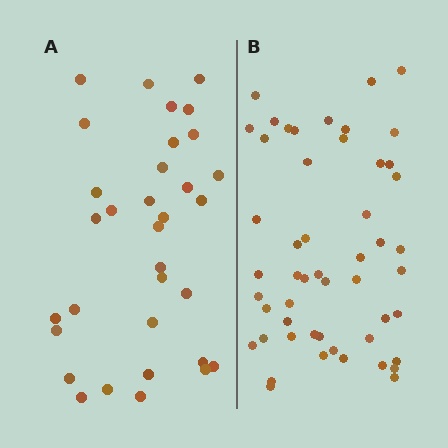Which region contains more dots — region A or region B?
Region B (the right region) has more dots.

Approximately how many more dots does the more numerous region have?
Region B has approximately 20 more dots than region A.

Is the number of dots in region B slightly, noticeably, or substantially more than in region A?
Region B has substantially more. The ratio is roughly 1.5 to 1.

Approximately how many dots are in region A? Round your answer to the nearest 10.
About 30 dots. (The exact count is 33, which rounds to 30.)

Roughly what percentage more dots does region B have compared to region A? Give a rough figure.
About 55% more.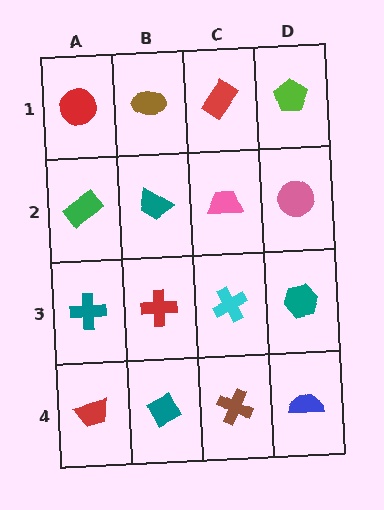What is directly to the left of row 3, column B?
A teal cross.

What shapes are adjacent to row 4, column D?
A teal hexagon (row 3, column D), a brown cross (row 4, column C).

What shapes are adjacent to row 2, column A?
A red circle (row 1, column A), a teal cross (row 3, column A), a teal trapezoid (row 2, column B).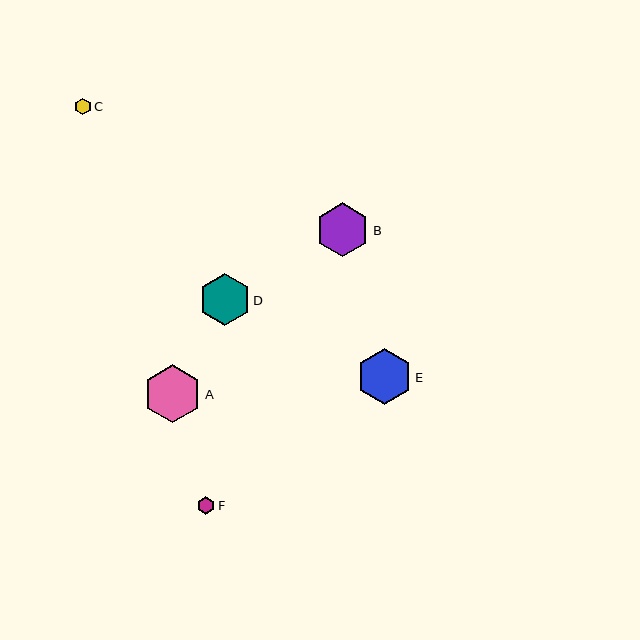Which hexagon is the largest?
Hexagon A is the largest with a size of approximately 58 pixels.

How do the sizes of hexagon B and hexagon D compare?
Hexagon B and hexagon D are approximately the same size.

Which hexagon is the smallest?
Hexagon C is the smallest with a size of approximately 17 pixels.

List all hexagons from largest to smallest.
From largest to smallest: A, E, B, D, F, C.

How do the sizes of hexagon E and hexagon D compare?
Hexagon E and hexagon D are approximately the same size.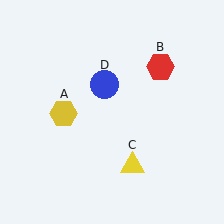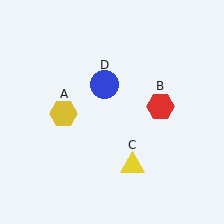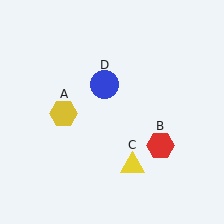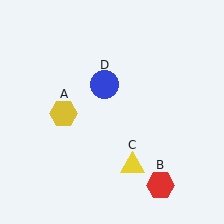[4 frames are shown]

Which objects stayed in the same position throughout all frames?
Yellow hexagon (object A) and yellow triangle (object C) and blue circle (object D) remained stationary.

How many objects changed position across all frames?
1 object changed position: red hexagon (object B).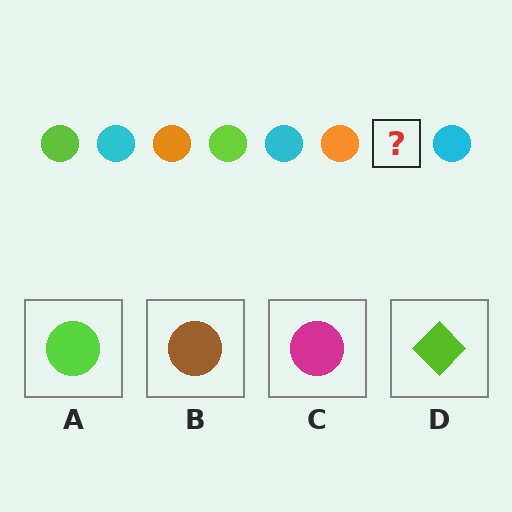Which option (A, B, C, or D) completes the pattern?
A.